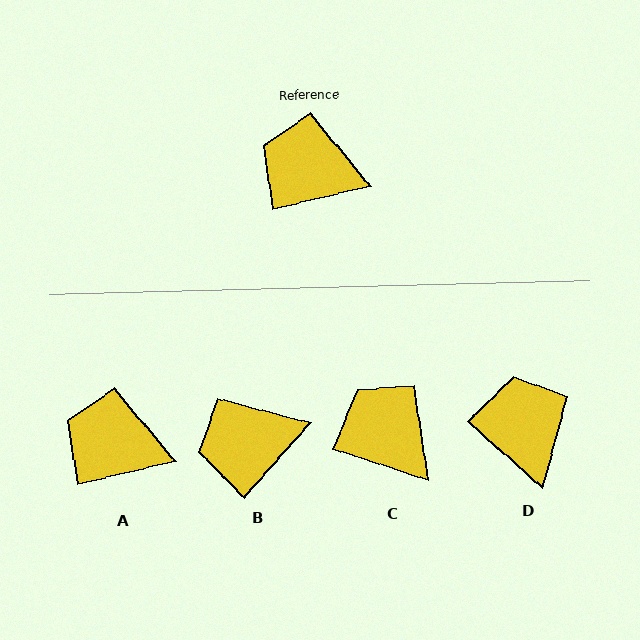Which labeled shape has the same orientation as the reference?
A.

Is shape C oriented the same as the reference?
No, it is off by about 31 degrees.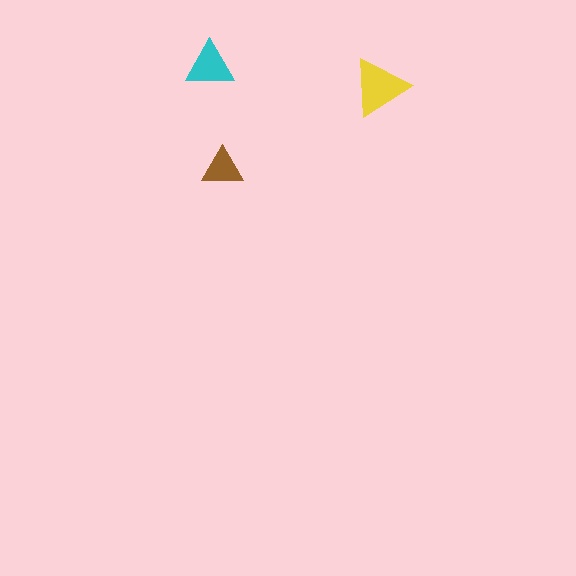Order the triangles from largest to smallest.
the yellow one, the cyan one, the brown one.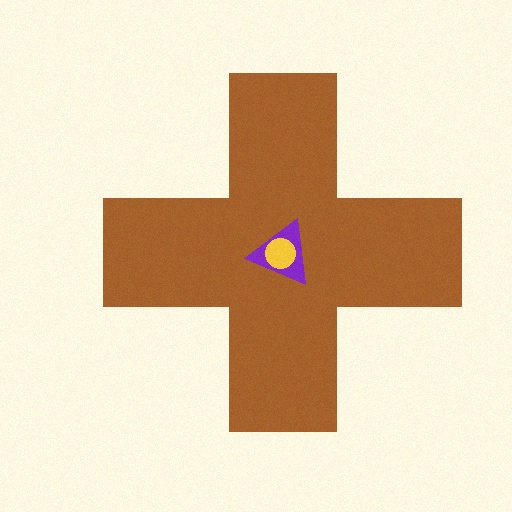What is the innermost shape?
The yellow circle.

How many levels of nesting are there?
3.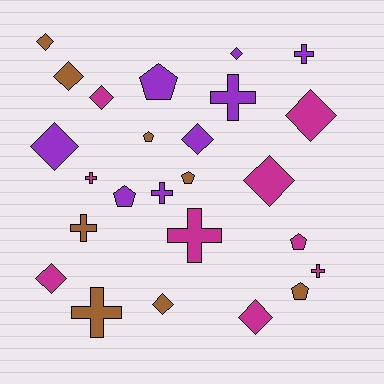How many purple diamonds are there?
There are 3 purple diamonds.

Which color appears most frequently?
Magenta, with 9 objects.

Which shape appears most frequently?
Diamond, with 11 objects.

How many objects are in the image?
There are 25 objects.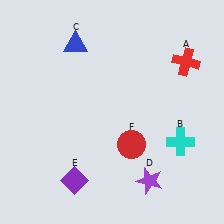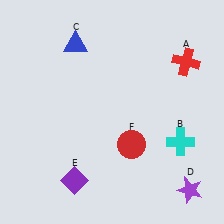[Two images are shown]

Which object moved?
The purple star (D) moved right.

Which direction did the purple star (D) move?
The purple star (D) moved right.